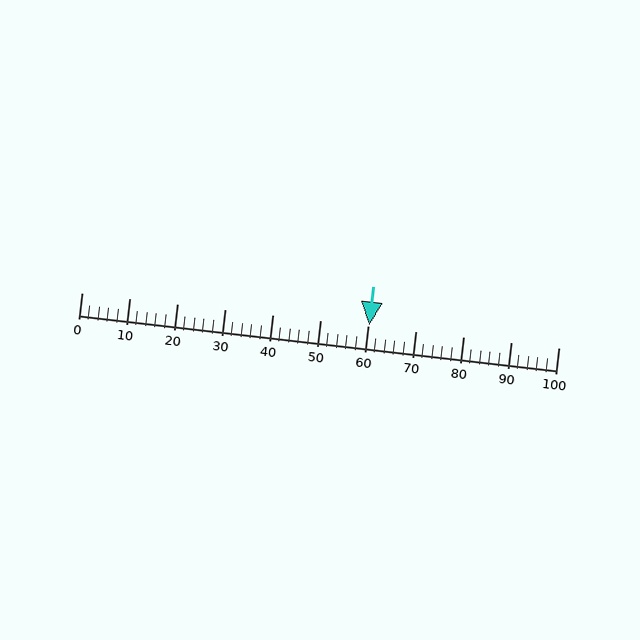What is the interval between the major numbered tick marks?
The major tick marks are spaced 10 units apart.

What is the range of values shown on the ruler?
The ruler shows values from 0 to 100.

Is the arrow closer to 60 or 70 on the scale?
The arrow is closer to 60.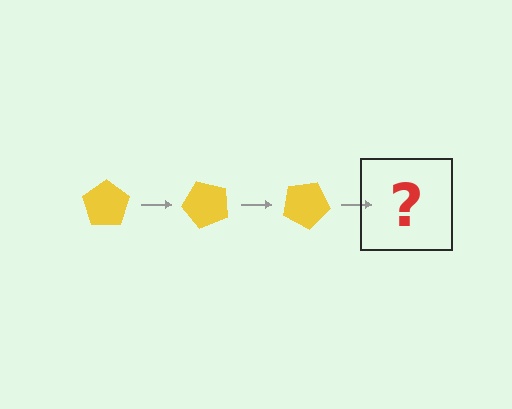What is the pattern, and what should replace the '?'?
The pattern is that the pentagon rotates 50 degrees each step. The '?' should be a yellow pentagon rotated 150 degrees.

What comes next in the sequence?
The next element should be a yellow pentagon rotated 150 degrees.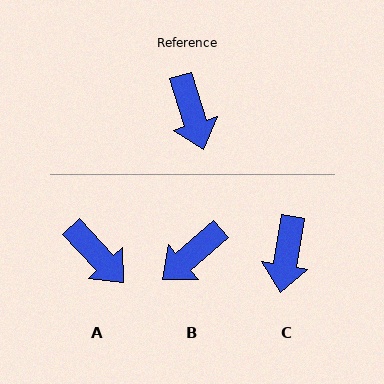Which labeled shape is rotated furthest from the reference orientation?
B, about 66 degrees away.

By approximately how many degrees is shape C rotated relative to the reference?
Approximately 27 degrees clockwise.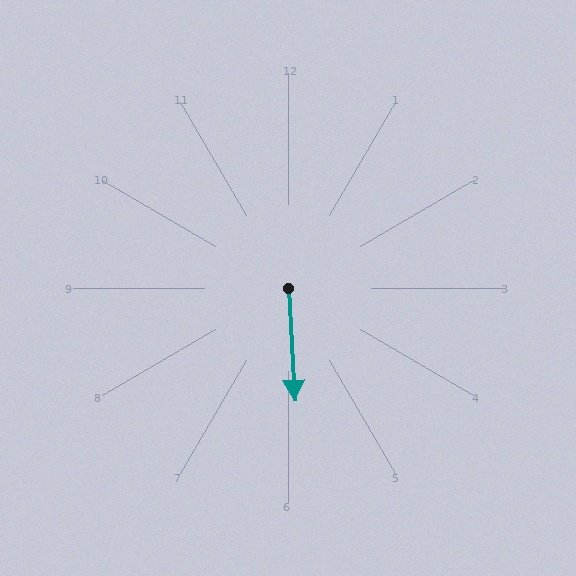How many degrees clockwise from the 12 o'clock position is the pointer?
Approximately 177 degrees.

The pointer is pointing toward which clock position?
Roughly 6 o'clock.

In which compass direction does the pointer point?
South.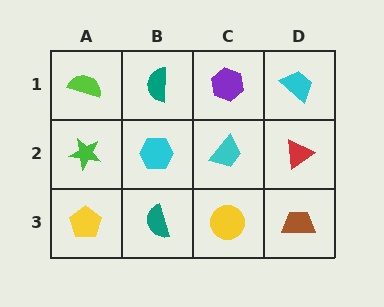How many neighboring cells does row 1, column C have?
3.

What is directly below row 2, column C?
A yellow circle.